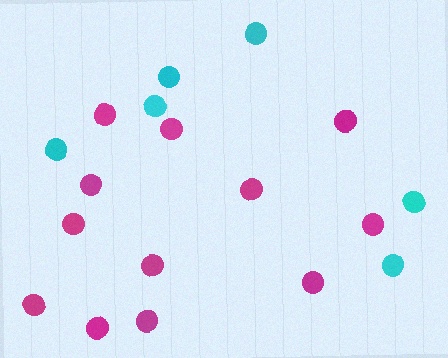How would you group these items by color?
There are 2 groups: one group of magenta circles (12) and one group of cyan circles (6).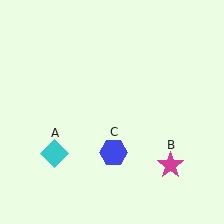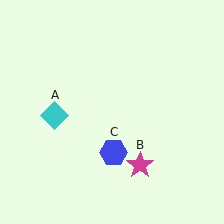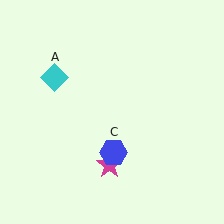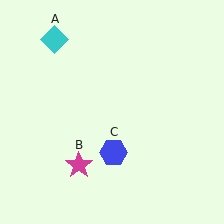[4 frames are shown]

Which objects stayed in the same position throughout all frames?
Blue hexagon (object C) remained stationary.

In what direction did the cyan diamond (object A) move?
The cyan diamond (object A) moved up.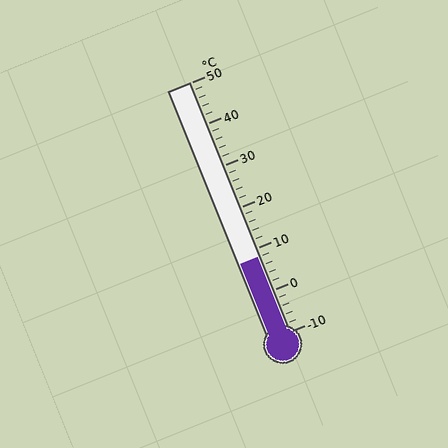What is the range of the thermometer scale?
The thermometer scale ranges from -10°C to 50°C.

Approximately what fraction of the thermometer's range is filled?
The thermometer is filled to approximately 30% of its range.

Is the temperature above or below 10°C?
The temperature is below 10°C.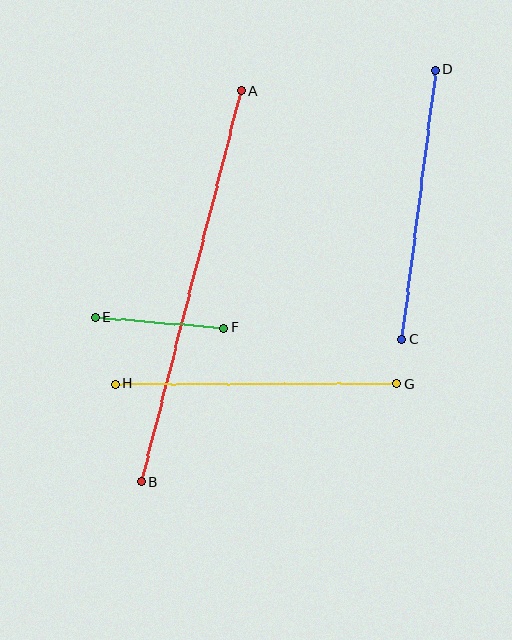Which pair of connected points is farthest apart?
Points A and B are farthest apart.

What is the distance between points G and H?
The distance is approximately 281 pixels.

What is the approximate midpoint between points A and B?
The midpoint is at approximately (191, 286) pixels.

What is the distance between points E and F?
The distance is approximately 129 pixels.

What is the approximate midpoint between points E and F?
The midpoint is at approximately (159, 323) pixels.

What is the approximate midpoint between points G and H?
The midpoint is at approximately (256, 384) pixels.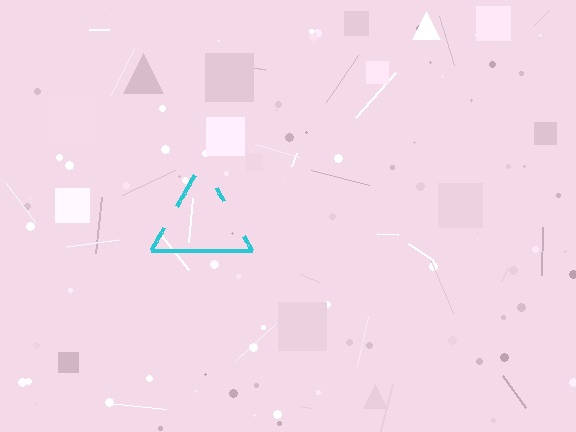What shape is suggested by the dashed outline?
The dashed outline suggests a triangle.